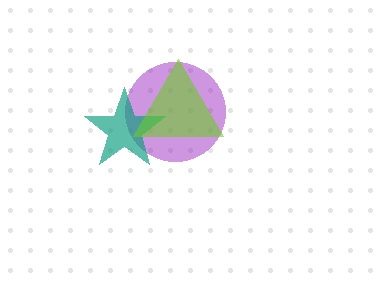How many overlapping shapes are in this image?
There are 3 overlapping shapes in the image.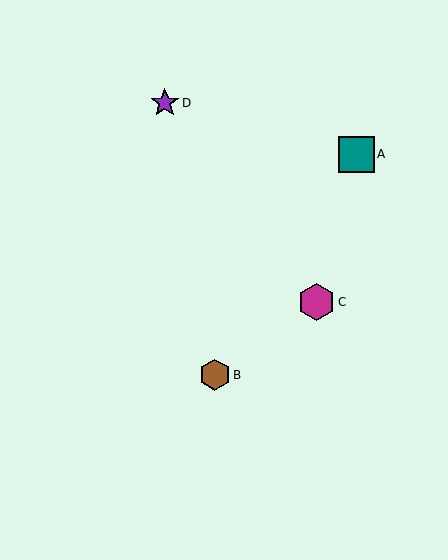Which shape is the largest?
The magenta hexagon (labeled C) is the largest.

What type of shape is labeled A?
Shape A is a teal square.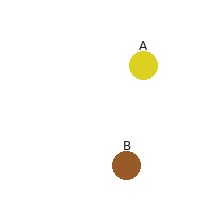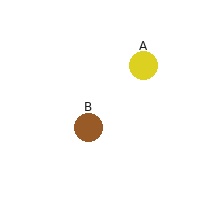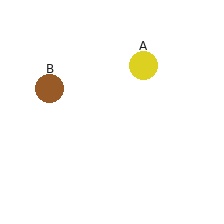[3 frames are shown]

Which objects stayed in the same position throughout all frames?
Yellow circle (object A) remained stationary.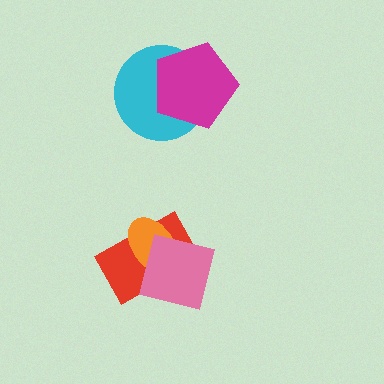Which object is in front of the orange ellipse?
The pink square is in front of the orange ellipse.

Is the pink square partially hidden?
No, no other shape covers it.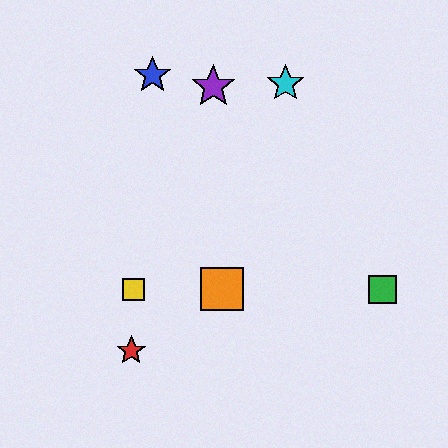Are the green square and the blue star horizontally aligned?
No, the green square is at y≈289 and the blue star is at y≈75.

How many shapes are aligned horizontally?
3 shapes (the green square, the yellow square, the orange square) are aligned horizontally.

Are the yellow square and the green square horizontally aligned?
Yes, both are at y≈289.